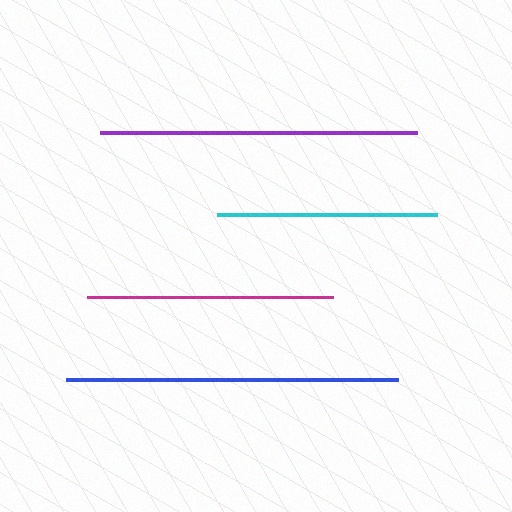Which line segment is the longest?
The blue line is the longest at approximately 332 pixels.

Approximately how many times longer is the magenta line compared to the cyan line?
The magenta line is approximately 1.1 times the length of the cyan line.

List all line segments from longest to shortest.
From longest to shortest: blue, purple, magenta, cyan.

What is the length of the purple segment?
The purple segment is approximately 317 pixels long.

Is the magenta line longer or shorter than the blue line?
The blue line is longer than the magenta line.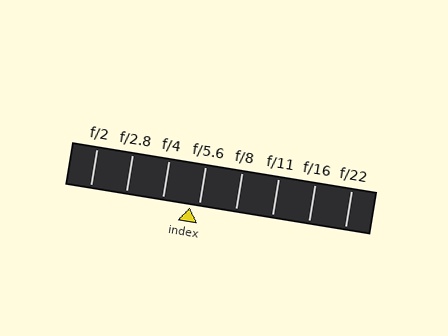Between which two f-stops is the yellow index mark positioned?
The index mark is between f/4 and f/5.6.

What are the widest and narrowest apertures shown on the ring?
The widest aperture shown is f/2 and the narrowest is f/22.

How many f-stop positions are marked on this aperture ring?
There are 8 f-stop positions marked.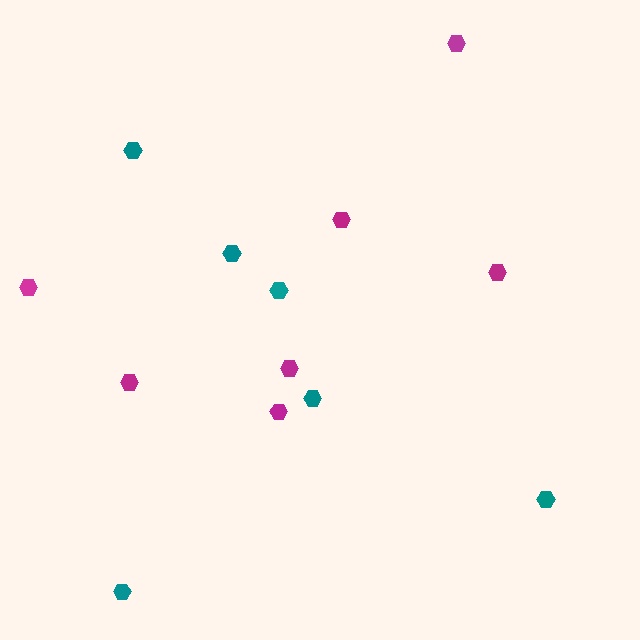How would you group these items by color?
There are 2 groups: one group of teal hexagons (6) and one group of magenta hexagons (7).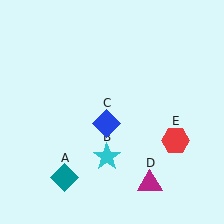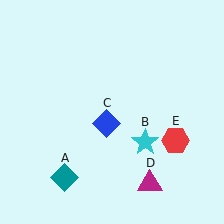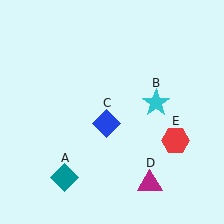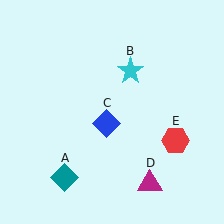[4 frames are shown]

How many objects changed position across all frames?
1 object changed position: cyan star (object B).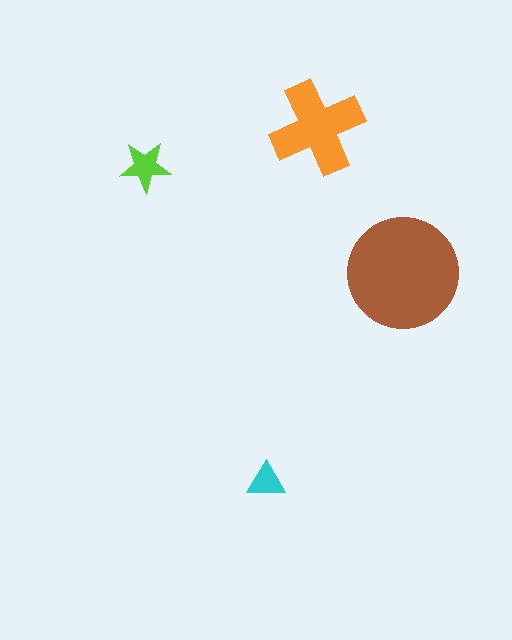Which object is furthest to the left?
The lime star is leftmost.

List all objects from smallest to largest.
The cyan triangle, the lime star, the orange cross, the brown circle.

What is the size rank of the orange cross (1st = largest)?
2nd.